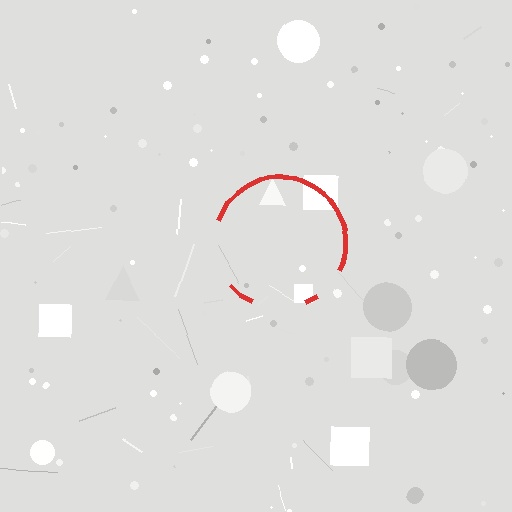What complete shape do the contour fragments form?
The contour fragments form a circle.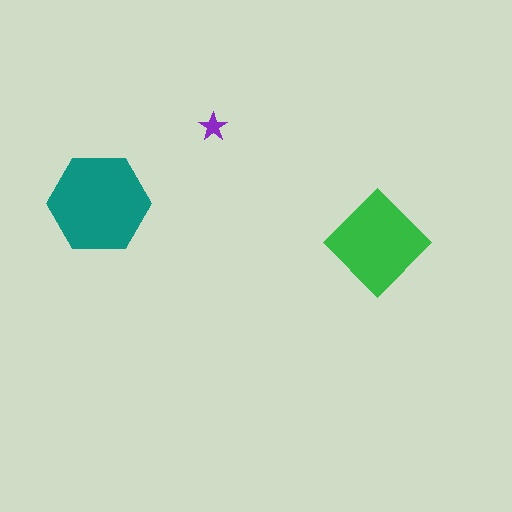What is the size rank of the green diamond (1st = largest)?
2nd.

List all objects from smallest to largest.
The purple star, the green diamond, the teal hexagon.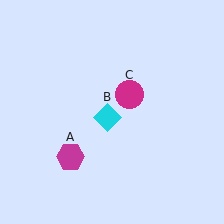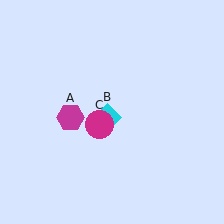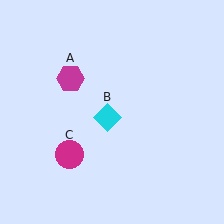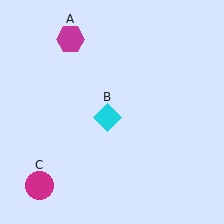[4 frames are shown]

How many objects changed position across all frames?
2 objects changed position: magenta hexagon (object A), magenta circle (object C).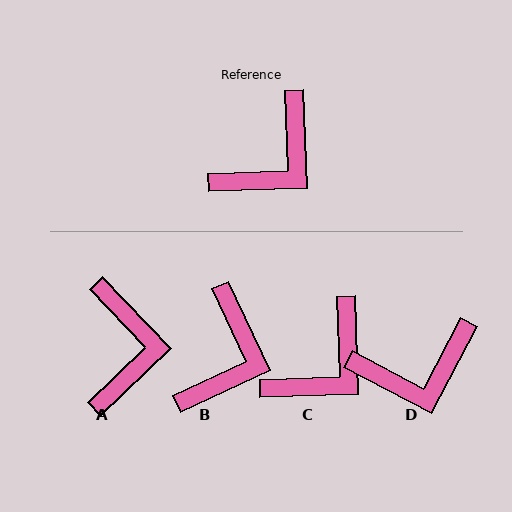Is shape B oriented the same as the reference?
No, it is off by about 23 degrees.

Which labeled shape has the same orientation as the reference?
C.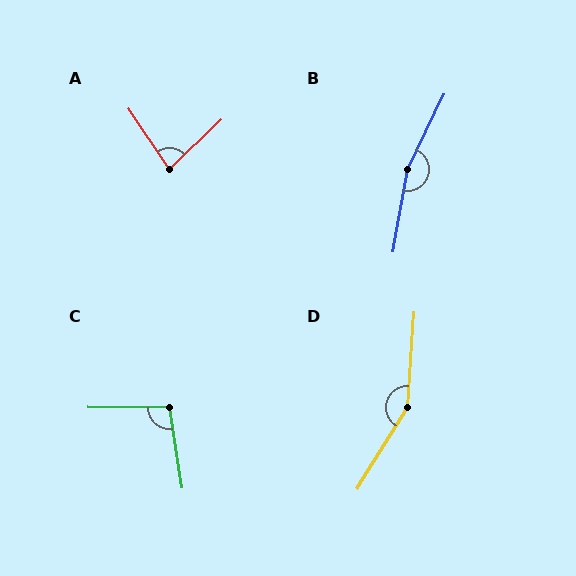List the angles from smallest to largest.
A (80°), C (99°), D (152°), B (164°).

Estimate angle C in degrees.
Approximately 99 degrees.